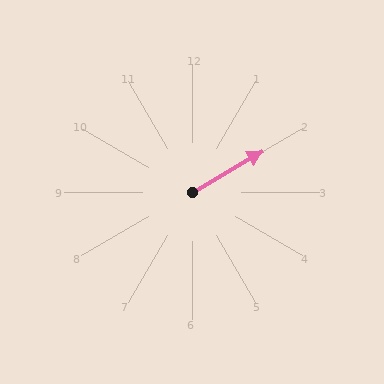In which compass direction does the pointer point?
Northeast.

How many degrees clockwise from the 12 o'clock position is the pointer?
Approximately 59 degrees.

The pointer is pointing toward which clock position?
Roughly 2 o'clock.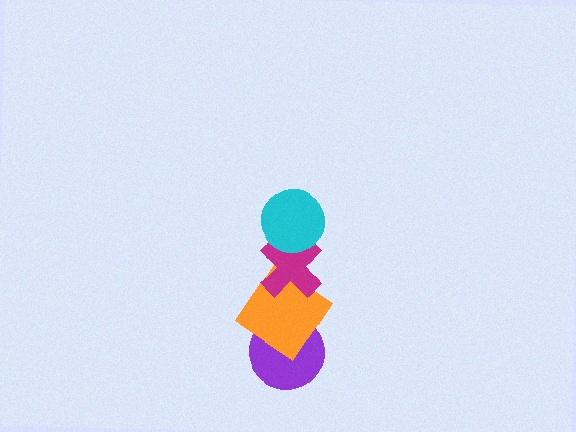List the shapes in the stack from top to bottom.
From top to bottom: the cyan circle, the magenta cross, the orange diamond, the purple circle.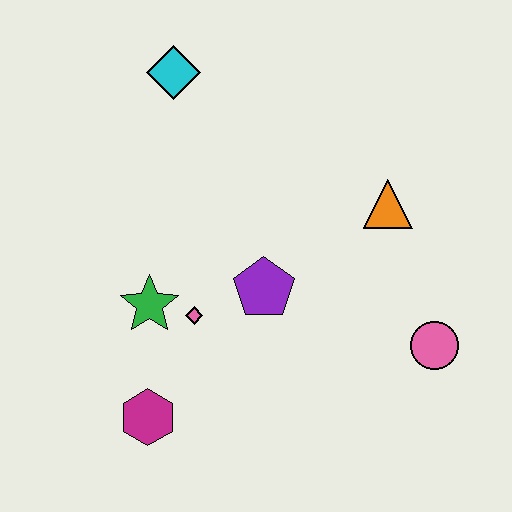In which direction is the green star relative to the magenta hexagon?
The green star is above the magenta hexagon.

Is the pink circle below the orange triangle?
Yes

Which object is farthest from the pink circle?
The cyan diamond is farthest from the pink circle.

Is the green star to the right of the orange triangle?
No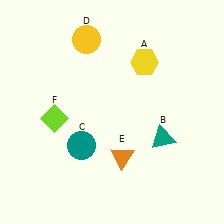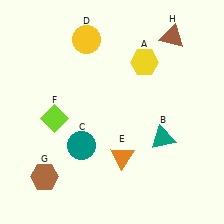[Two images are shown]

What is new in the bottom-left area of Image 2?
A brown hexagon (G) was added in the bottom-left area of Image 2.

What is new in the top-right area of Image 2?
A brown triangle (H) was added in the top-right area of Image 2.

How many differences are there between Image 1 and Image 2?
There are 2 differences between the two images.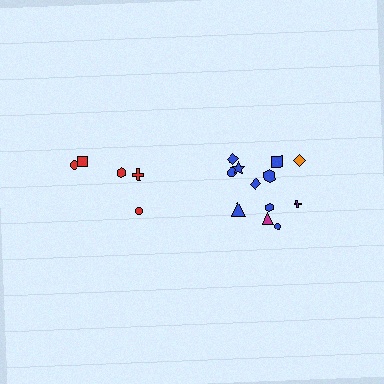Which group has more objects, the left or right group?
The right group.